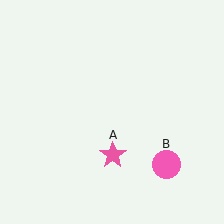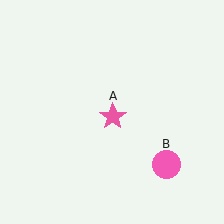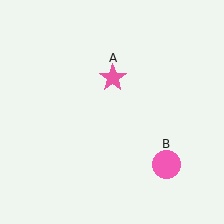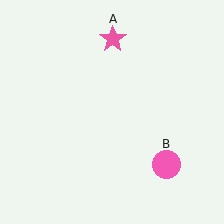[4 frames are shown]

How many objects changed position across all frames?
1 object changed position: pink star (object A).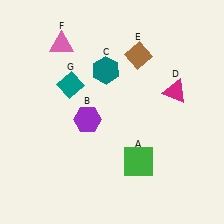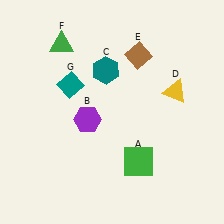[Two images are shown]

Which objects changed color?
D changed from magenta to yellow. F changed from pink to green.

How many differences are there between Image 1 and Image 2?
There are 2 differences between the two images.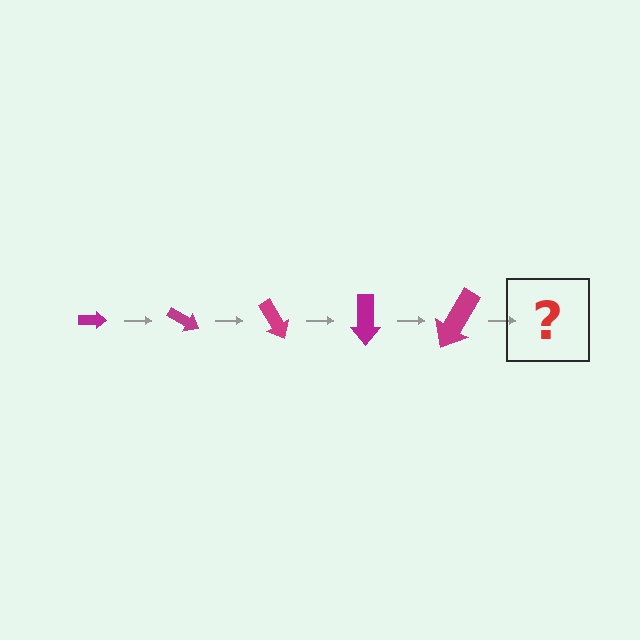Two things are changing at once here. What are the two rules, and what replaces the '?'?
The two rules are that the arrow grows larger each step and it rotates 30 degrees each step. The '?' should be an arrow, larger than the previous one and rotated 150 degrees from the start.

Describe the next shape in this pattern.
It should be an arrow, larger than the previous one and rotated 150 degrees from the start.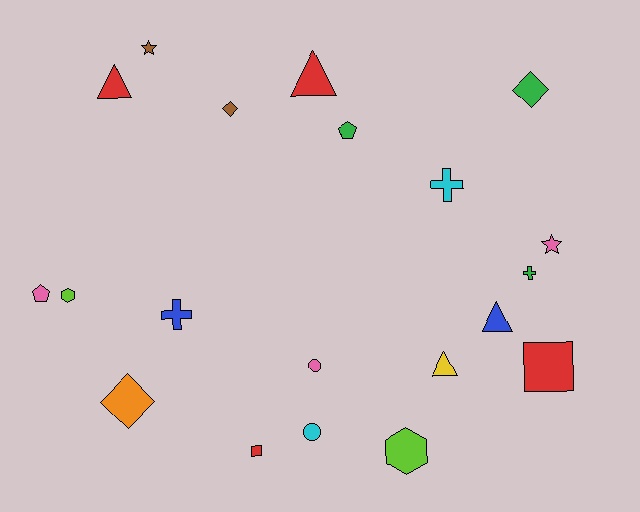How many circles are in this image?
There are 2 circles.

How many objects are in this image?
There are 20 objects.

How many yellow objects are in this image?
There is 1 yellow object.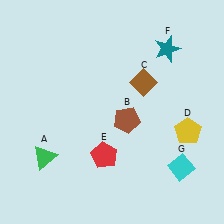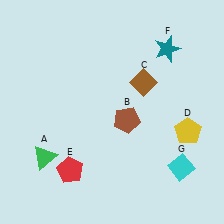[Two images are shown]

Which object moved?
The red pentagon (E) moved left.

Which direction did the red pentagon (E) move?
The red pentagon (E) moved left.